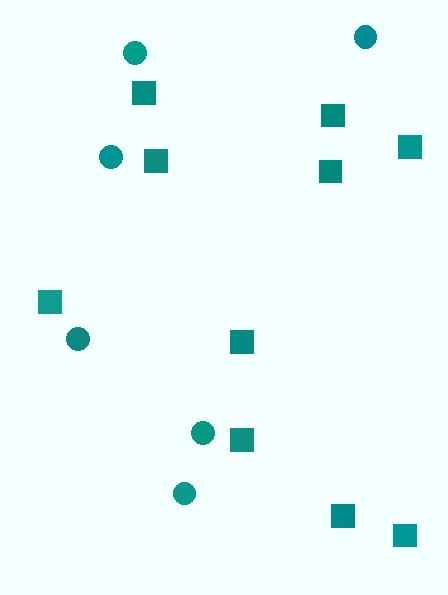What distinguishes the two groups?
There are 2 groups: one group of circles (6) and one group of squares (10).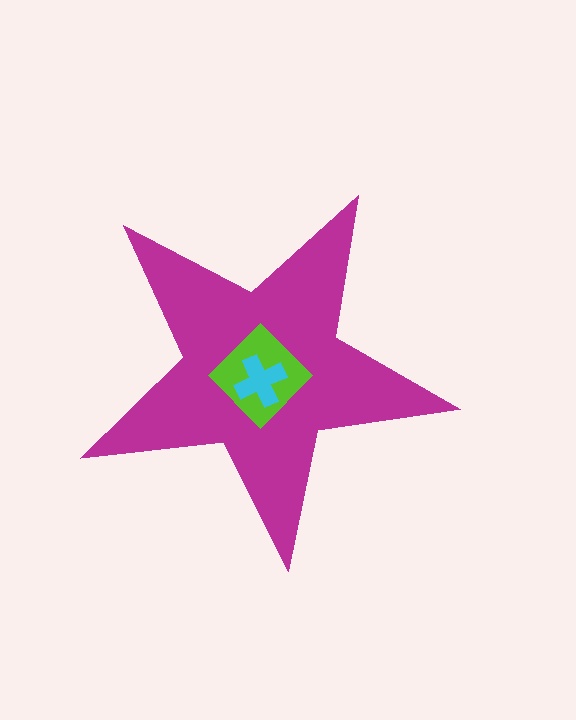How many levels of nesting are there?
3.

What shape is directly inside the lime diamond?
The cyan cross.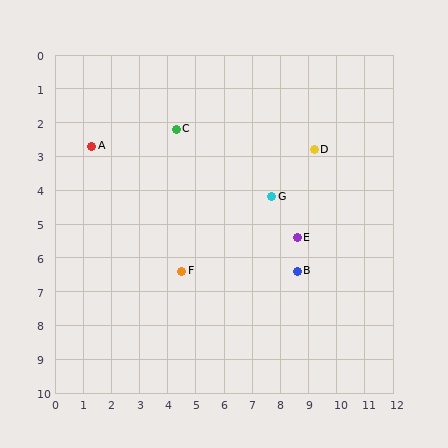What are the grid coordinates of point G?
Point G is at approximately (7.7, 4.2).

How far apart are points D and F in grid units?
Points D and F are about 5.9 grid units apart.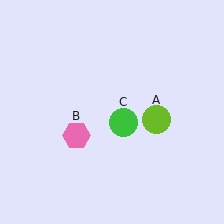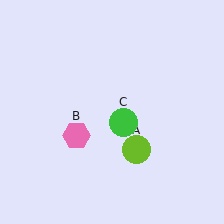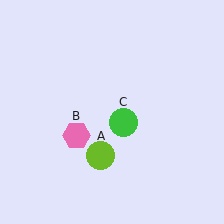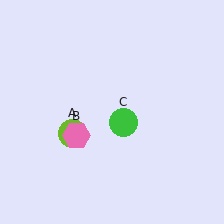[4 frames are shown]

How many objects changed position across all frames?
1 object changed position: lime circle (object A).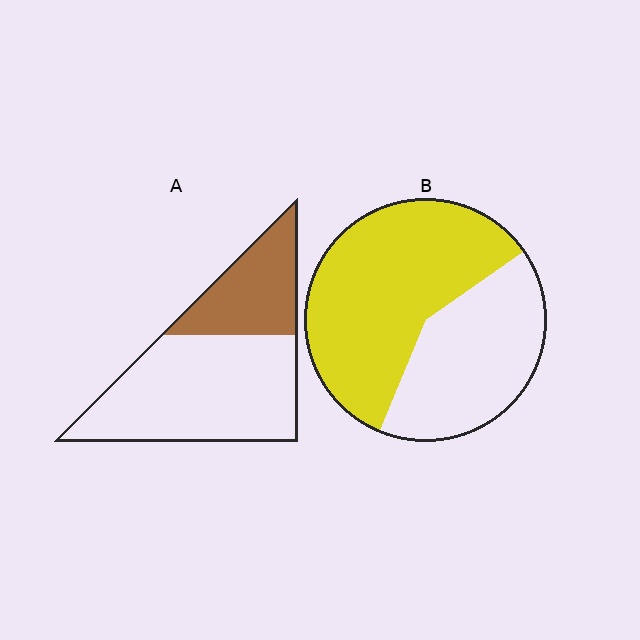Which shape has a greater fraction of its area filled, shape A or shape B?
Shape B.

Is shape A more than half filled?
No.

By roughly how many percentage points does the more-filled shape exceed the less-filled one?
By roughly 25 percentage points (B over A).